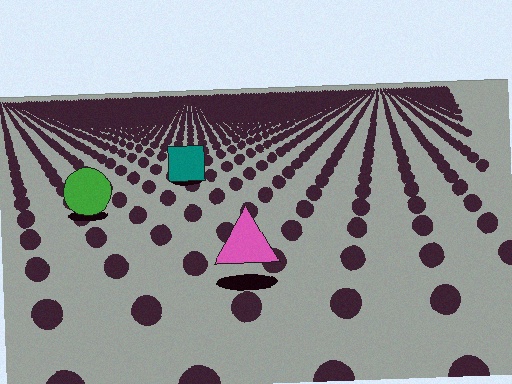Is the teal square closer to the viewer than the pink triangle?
No. The pink triangle is closer — you can tell from the texture gradient: the ground texture is coarser near it.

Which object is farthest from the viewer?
The teal square is farthest from the viewer. It appears smaller and the ground texture around it is denser.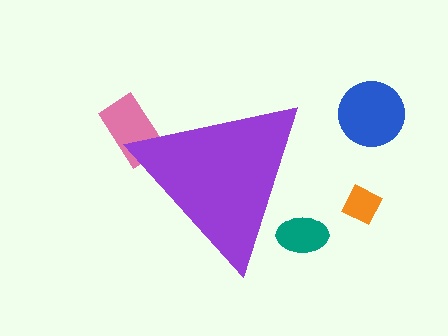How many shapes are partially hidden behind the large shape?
2 shapes are partially hidden.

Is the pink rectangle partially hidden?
Yes, the pink rectangle is partially hidden behind the purple triangle.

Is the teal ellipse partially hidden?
Yes, the teal ellipse is partially hidden behind the purple triangle.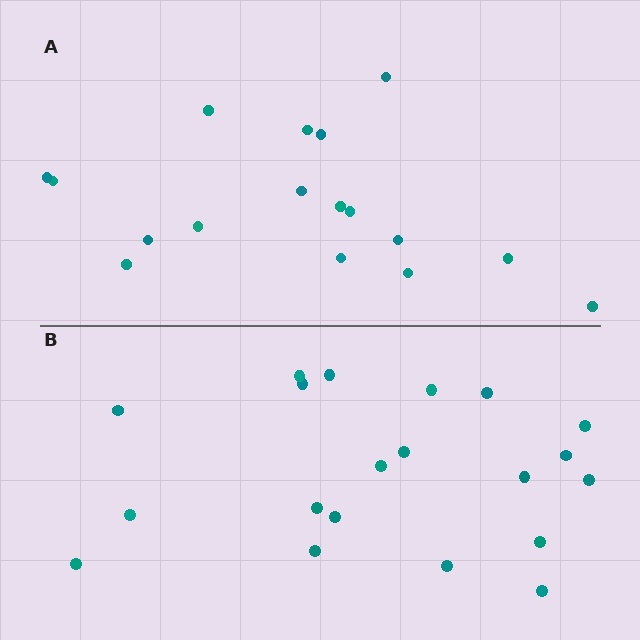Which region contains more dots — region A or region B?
Region B (the bottom region) has more dots.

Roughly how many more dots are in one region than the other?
Region B has just a few more — roughly 2 or 3 more dots than region A.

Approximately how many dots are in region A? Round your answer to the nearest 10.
About 20 dots. (The exact count is 17, which rounds to 20.)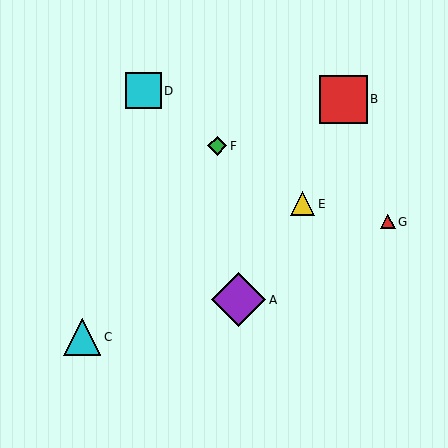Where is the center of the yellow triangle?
The center of the yellow triangle is at (302, 204).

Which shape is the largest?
The purple diamond (labeled A) is the largest.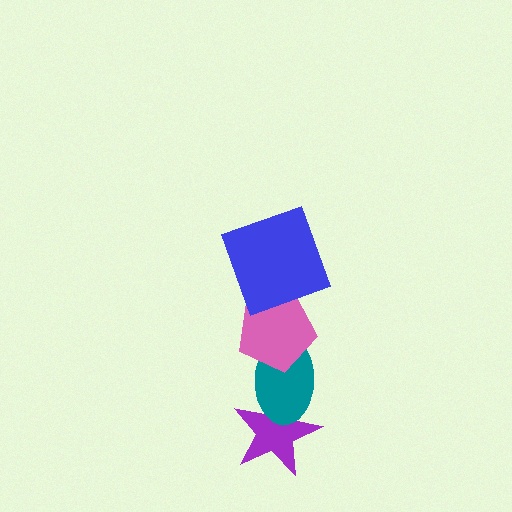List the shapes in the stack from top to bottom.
From top to bottom: the blue square, the pink pentagon, the teal ellipse, the purple star.